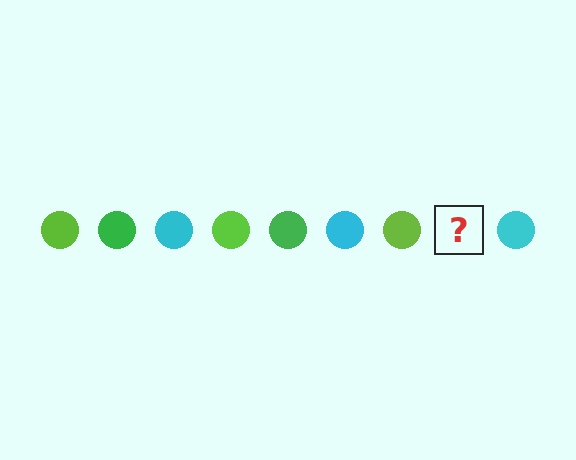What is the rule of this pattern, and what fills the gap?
The rule is that the pattern cycles through lime, green, cyan circles. The gap should be filled with a green circle.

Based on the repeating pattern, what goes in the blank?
The blank should be a green circle.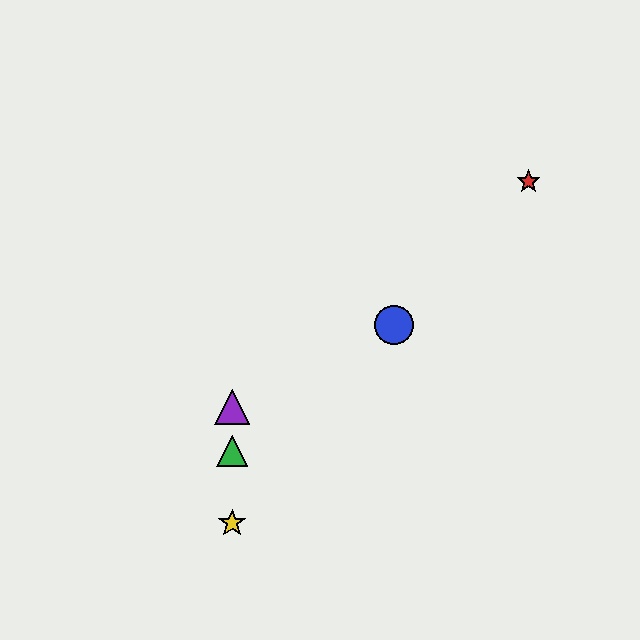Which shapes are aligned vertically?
The green triangle, the yellow star, the purple triangle are aligned vertically.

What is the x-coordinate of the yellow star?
The yellow star is at x≈232.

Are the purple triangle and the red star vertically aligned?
No, the purple triangle is at x≈232 and the red star is at x≈529.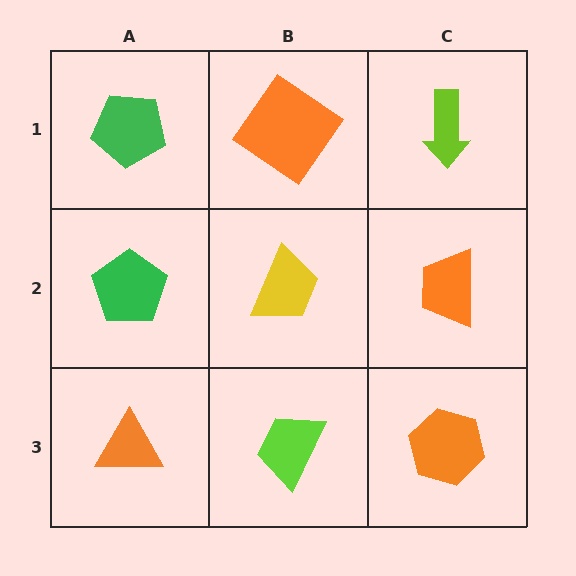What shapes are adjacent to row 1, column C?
An orange trapezoid (row 2, column C), an orange diamond (row 1, column B).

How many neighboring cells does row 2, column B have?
4.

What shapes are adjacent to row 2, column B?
An orange diamond (row 1, column B), a lime trapezoid (row 3, column B), a green pentagon (row 2, column A), an orange trapezoid (row 2, column C).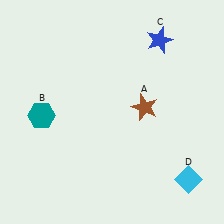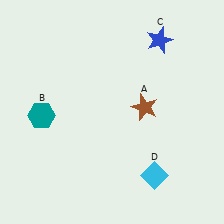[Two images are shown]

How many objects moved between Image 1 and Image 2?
1 object moved between the two images.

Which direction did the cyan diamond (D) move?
The cyan diamond (D) moved left.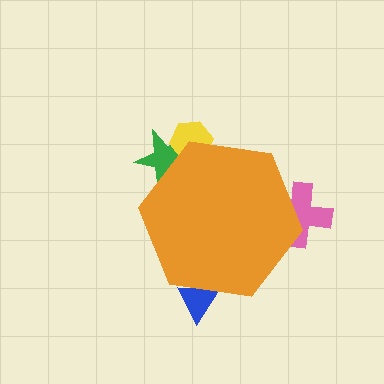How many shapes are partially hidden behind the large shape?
4 shapes are partially hidden.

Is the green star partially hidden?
Yes, the green star is partially hidden behind the orange hexagon.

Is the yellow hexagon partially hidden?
Yes, the yellow hexagon is partially hidden behind the orange hexagon.